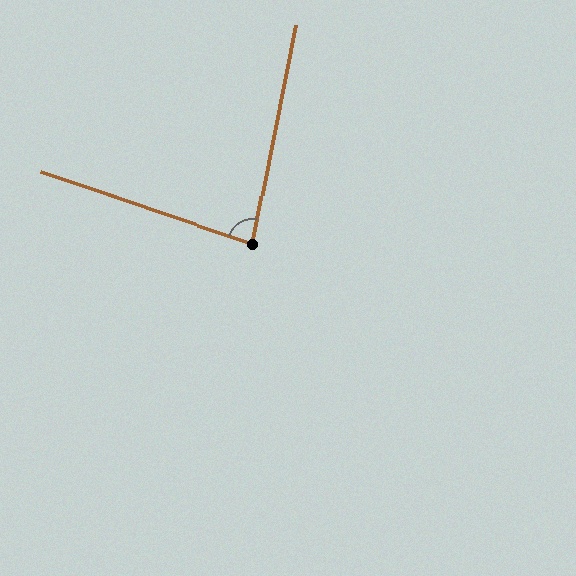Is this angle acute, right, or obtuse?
It is acute.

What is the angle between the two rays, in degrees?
Approximately 83 degrees.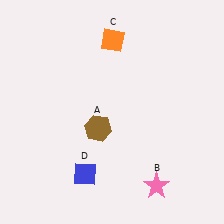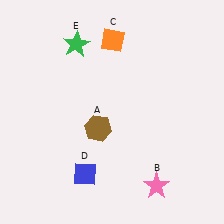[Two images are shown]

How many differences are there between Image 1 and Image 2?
There is 1 difference between the two images.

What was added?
A green star (E) was added in Image 2.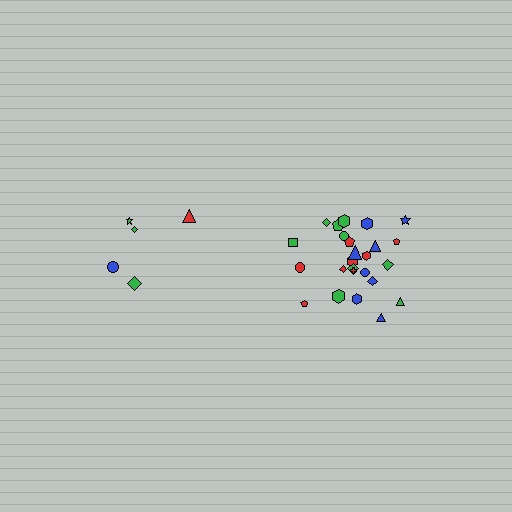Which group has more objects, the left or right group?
The right group.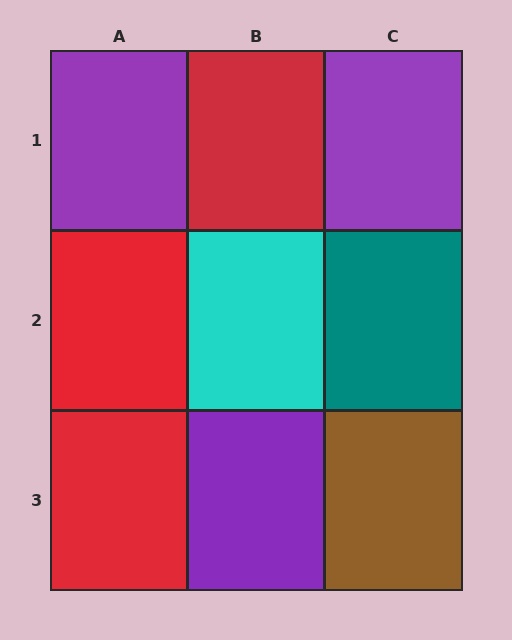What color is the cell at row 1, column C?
Purple.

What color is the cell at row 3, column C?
Brown.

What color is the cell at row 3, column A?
Red.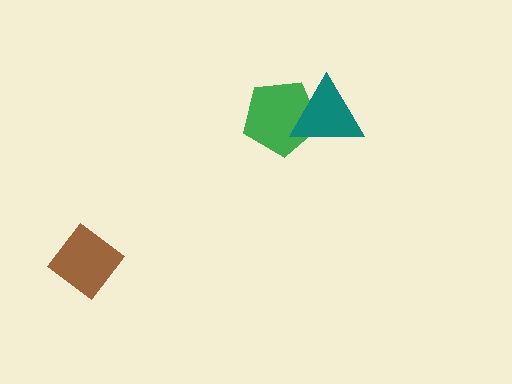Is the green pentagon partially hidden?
Yes, it is partially covered by another shape.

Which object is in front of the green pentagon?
The teal triangle is in front of the green pentagon.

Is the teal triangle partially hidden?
No, no other shape covers it.